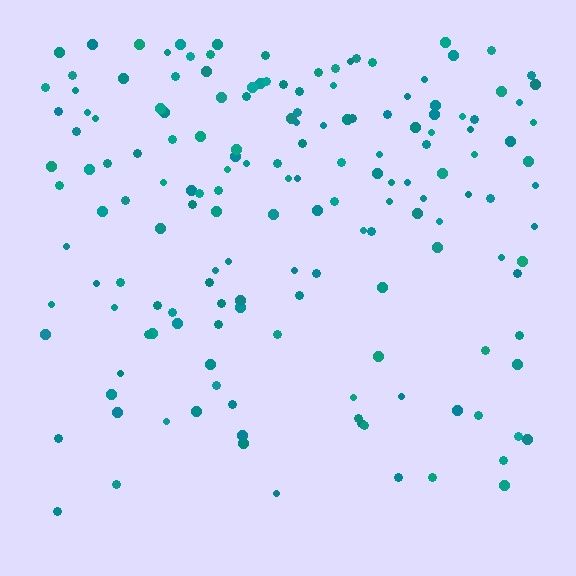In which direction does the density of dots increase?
From bottom to top, with the top side densest.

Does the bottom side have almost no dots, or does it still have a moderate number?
Still a moderate number, just noticeably fewer than the top.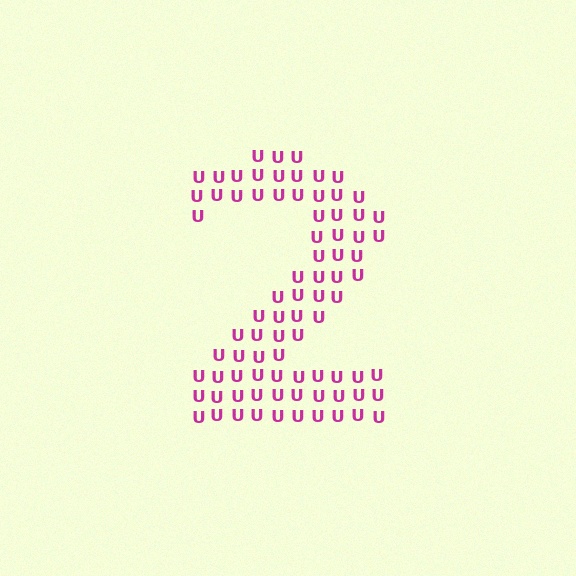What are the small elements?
The small elements are letter U's.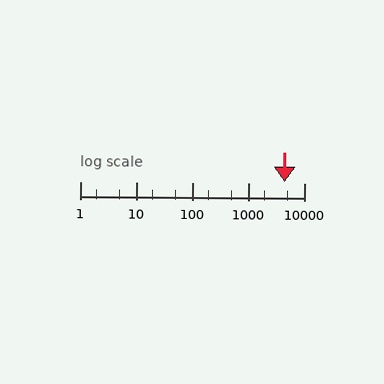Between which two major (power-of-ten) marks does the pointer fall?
The pointer is between 1000 and 10000.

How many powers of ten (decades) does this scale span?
The scale spans 4 decades, from 1 to 10000.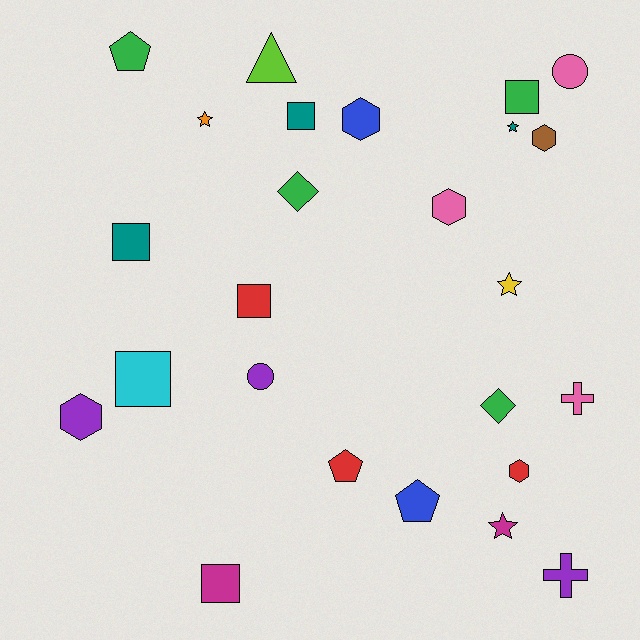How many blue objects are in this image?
There are 2 blue objects.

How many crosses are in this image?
There are 2 crosses.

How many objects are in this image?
There are 25 objects.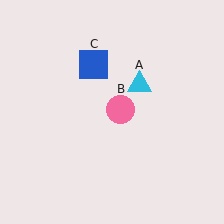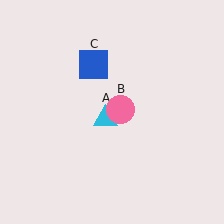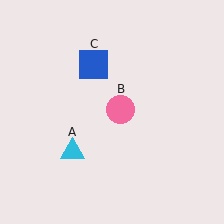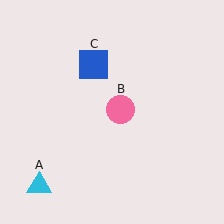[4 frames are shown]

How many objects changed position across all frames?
1 object changed position: cyan triangle (object A).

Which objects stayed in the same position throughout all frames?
Pink circle (object B) and blue square (object C) remained stationary.